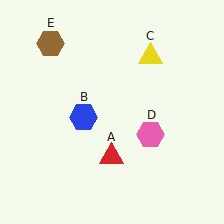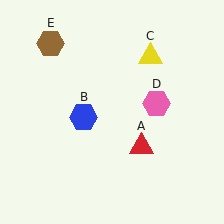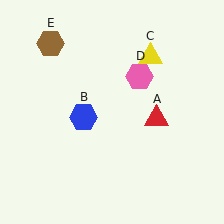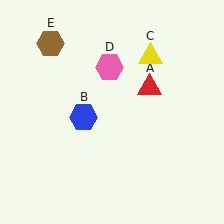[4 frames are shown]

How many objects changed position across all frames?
2 objects changed position: red triangle (object A), pink hexagon (object D).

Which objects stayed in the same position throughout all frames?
Blue hexagon (object B) and yellow triangle (object C) and brown hexagon (object E) remained stationary.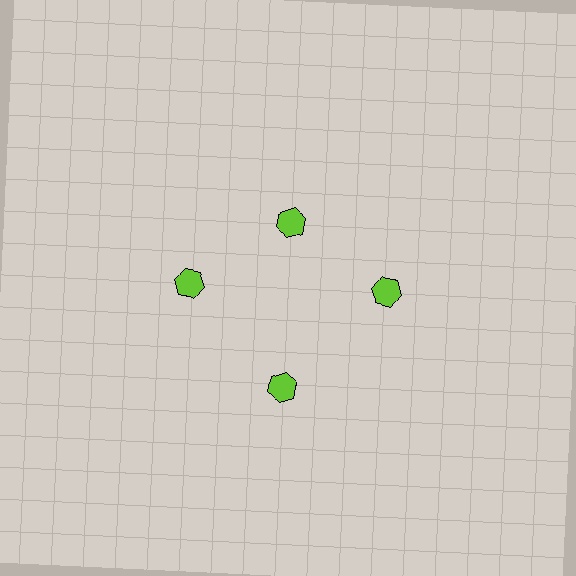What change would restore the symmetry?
The symmetry would be restored by moving it outward, back onto the ring so that all 4 hexagons sit at equal angles and equal distance from the center.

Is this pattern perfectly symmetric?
No. The 4 lime hexagons are arranged in a ring, but one element near the 12 o'clock position is pulled inward toward the center, breaking the 4-fold rotational symmetry.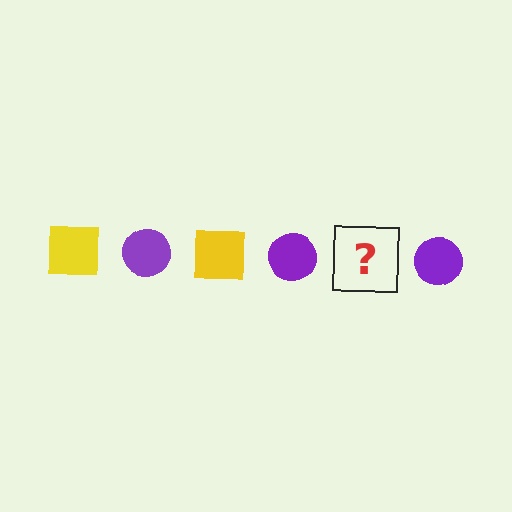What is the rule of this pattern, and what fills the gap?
The rule is that the pattern alternates between yellow square and purple circle. The gap should be filled with a yellow square.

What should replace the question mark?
The question mark should be replaced with a yellow square.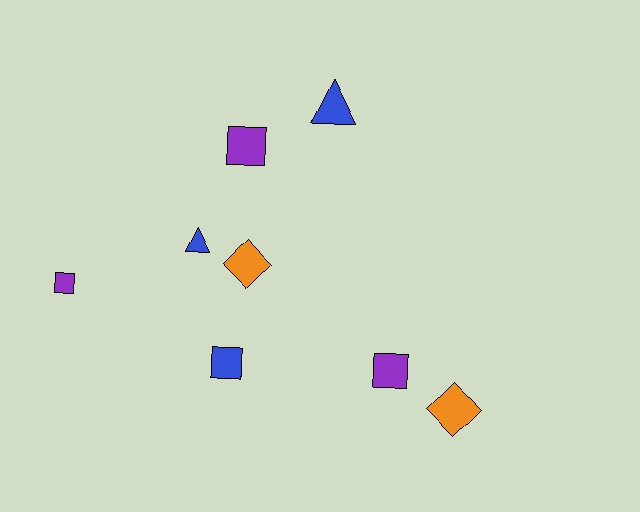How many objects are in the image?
There are 8 objects.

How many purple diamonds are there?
There are no purple diamonds.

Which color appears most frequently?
Purple, with 3 objects.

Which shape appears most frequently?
Square, with 4 objects.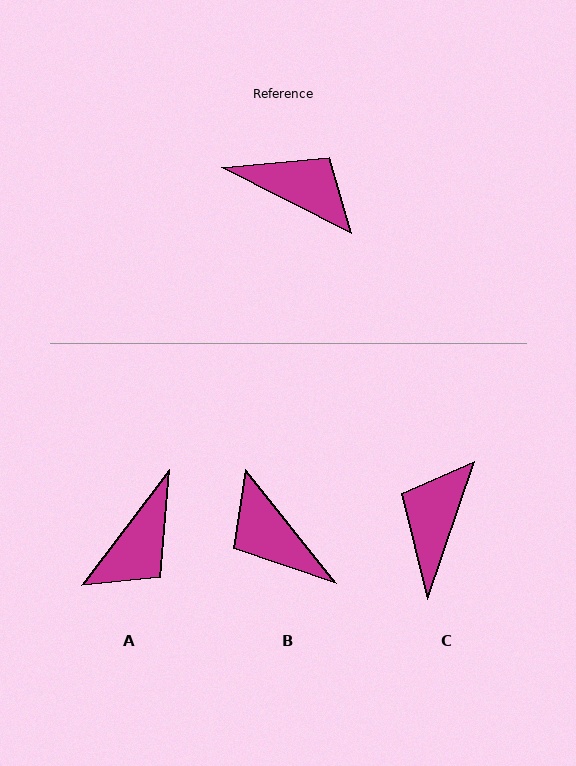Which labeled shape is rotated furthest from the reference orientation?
B, about 155 degrees away.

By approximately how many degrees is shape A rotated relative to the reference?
Approximately 101 degrees clockwise.